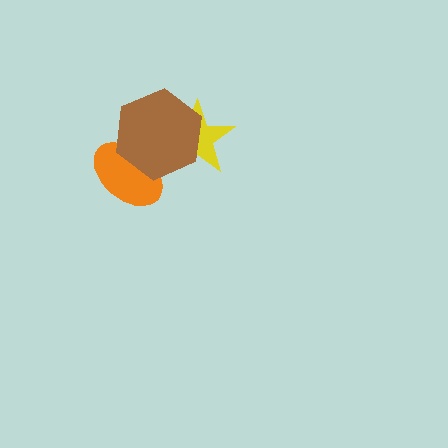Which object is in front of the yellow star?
The brown hexagon is in front of the yellow star.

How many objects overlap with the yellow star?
1 object overlaps with the yellow star.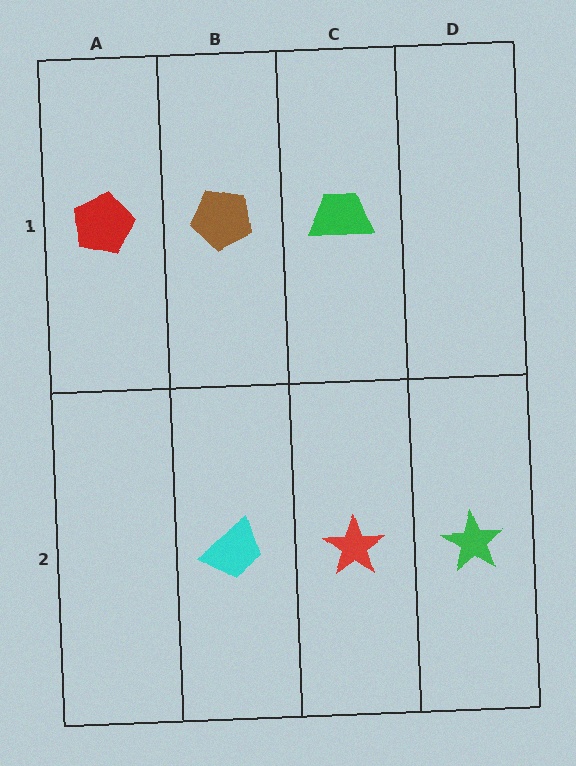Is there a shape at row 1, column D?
No, that cell is empty.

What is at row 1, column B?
A brown pentagon.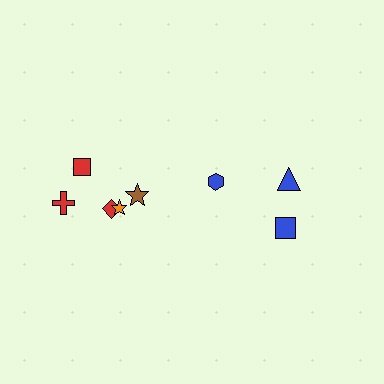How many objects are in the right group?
There are 3 objects.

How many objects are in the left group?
There are 5 objects.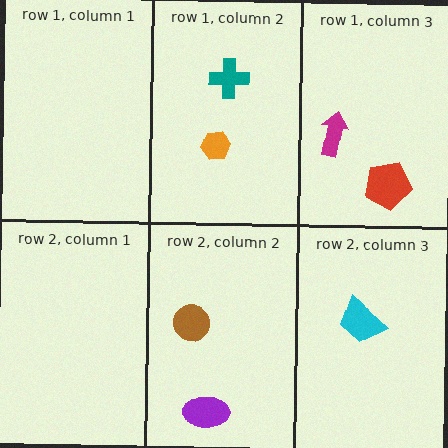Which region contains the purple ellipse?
The row 2, column 2 region.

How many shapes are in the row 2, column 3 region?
1.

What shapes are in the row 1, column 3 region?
The red pentagon, the magenta arrow.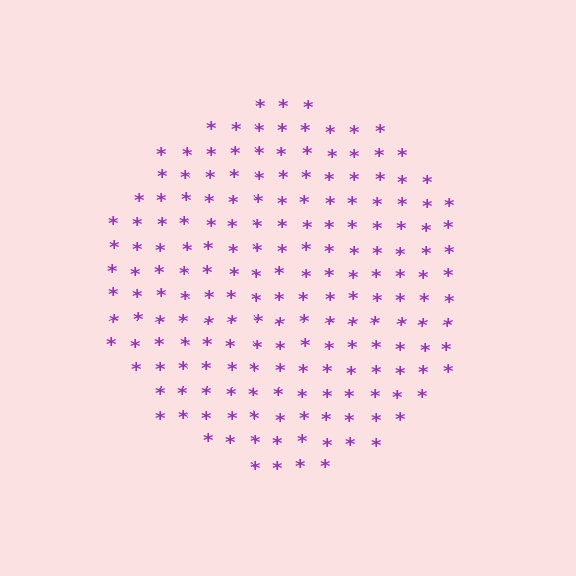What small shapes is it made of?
It is made of small asterisks.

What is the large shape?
The large shape is a circle.